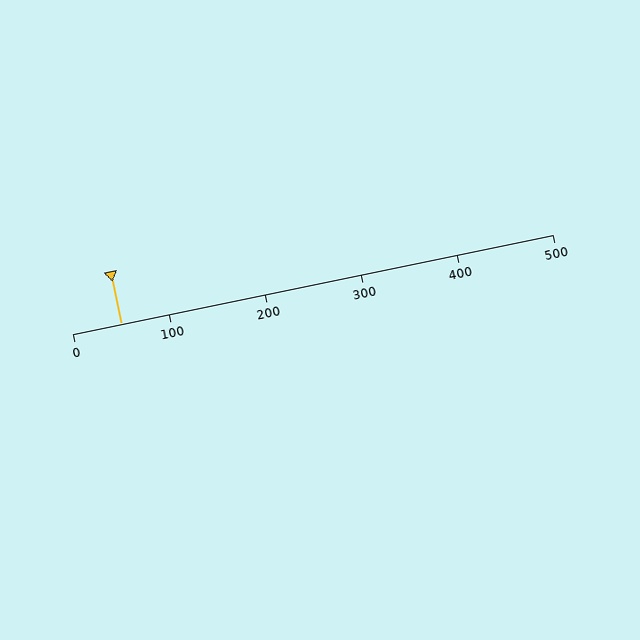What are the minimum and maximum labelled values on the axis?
The axis runs from 0 to 500.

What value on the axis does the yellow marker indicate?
The marker indicates approximately 50.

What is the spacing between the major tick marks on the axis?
The major ticks are spaced 100 apart.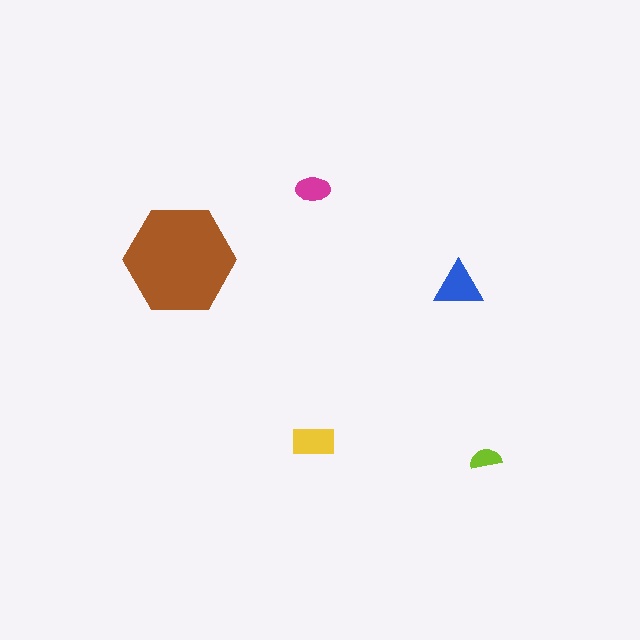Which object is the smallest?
The lime semicircle.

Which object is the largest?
The brown hexagon.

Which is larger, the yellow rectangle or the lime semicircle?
The yellow rectangle.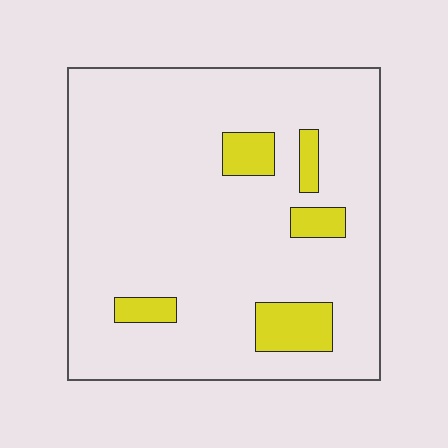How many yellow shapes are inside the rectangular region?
5.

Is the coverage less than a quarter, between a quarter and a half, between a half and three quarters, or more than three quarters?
Less than a quarter.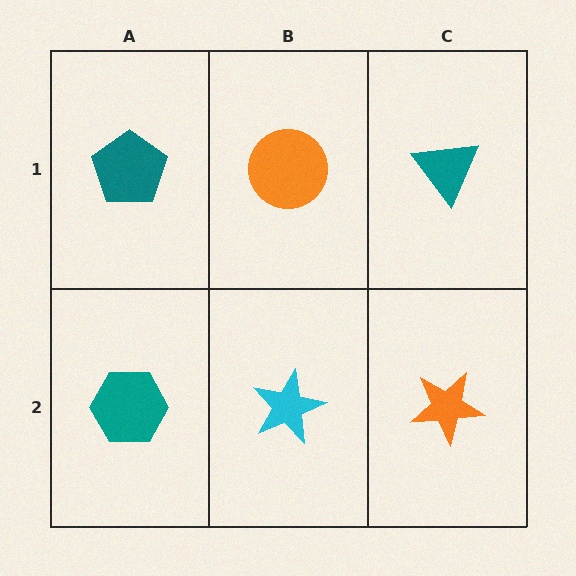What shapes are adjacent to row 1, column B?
A cyan star (row 2, column B), a teal pentagon (row 1, column A), a teal triangle (row 1, column C).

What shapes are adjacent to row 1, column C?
An orange star (row 2, column C), an orange circle (row 1, column B).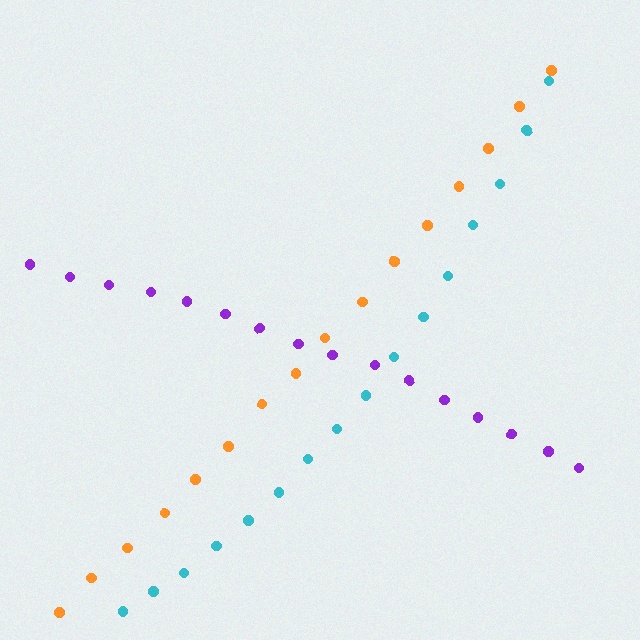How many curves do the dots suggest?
There are 3 distinct paths.